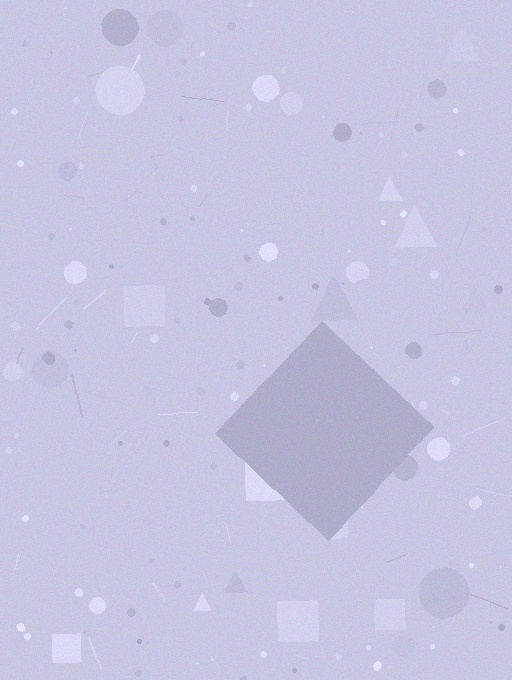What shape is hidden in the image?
A diamond is hidden in the image.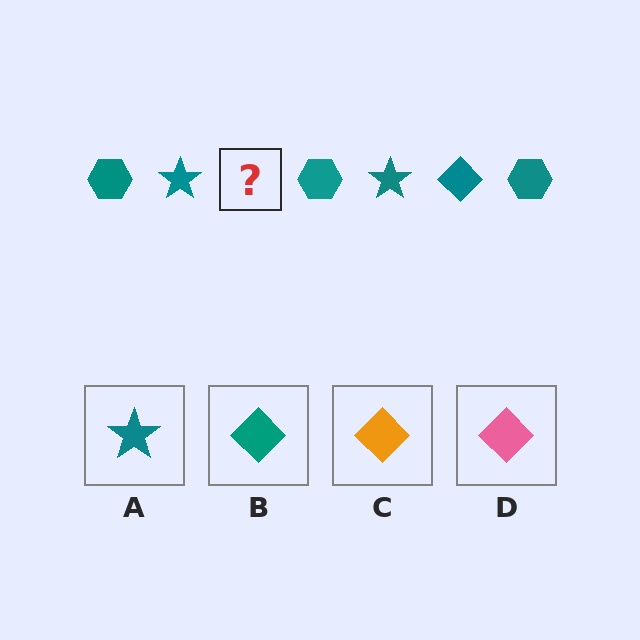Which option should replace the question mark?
Option B.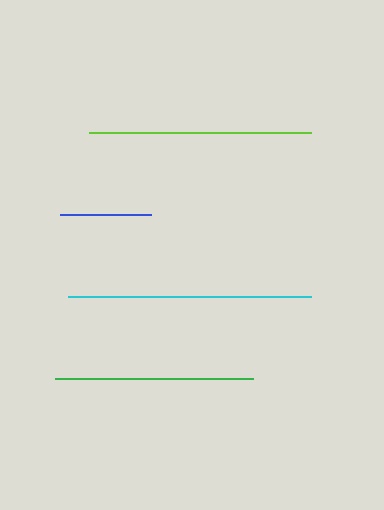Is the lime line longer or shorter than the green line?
The lime line is longer than the green line.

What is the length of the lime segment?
The lime segment is approximately 222 pixels long.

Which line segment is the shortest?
The blue line is the shortest at approximately 91 pixels.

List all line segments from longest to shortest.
From longest to shortest: cyan, lime, green, blue.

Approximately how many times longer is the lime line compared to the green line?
The lime line is approximately 1.1 times the length of the green line.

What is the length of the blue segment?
The blue segment is approximately 91 pixels long.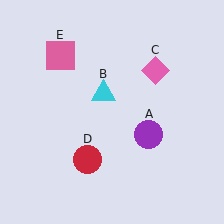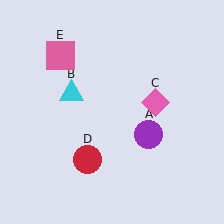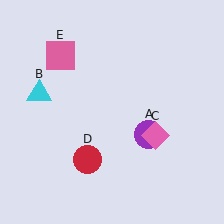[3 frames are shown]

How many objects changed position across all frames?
2 objects changed position: cyan triangle (object B), pink diamond (object C).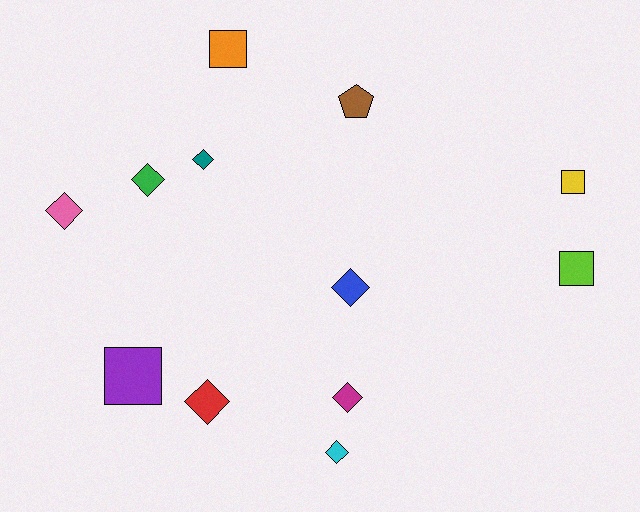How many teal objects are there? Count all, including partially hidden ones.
There is 1 teal object.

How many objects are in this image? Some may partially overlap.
There are 12 objects.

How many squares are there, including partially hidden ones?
There are 4 squares.